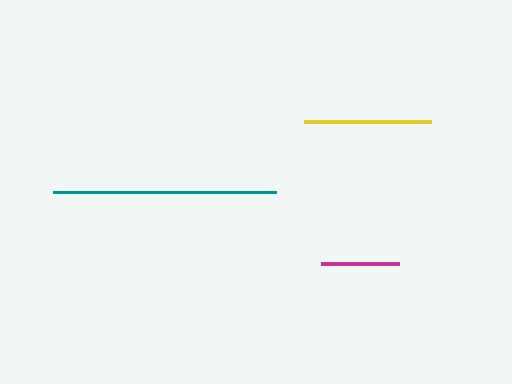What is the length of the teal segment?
The teal segment is approximately 223 pixels long.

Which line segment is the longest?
The teal line is the longest at approximately 223 pixels.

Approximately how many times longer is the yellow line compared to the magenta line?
The yellow line is approximately 1.6 times the length of the magenta line.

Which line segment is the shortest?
The magenta line is the shortest at approximately 78 pixels.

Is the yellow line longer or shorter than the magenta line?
The yellow line is longer than the magenta line.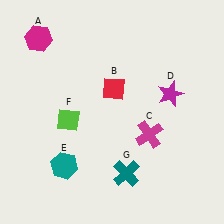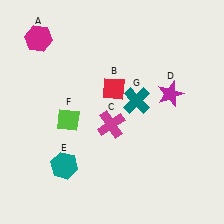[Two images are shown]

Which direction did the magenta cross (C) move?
The magenta cross (C) moved left.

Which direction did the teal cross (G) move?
The teal cross (G) moved up.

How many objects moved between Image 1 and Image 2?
2 objects moved between the two images.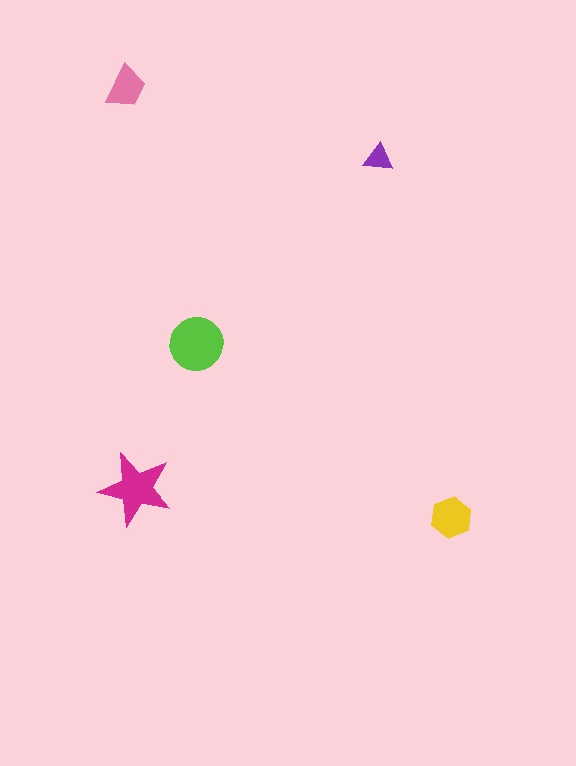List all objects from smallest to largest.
The purple triangle, the pink trapezoid, the yellow hexagon, the magenta star, the lime circle.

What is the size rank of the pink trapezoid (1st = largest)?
4th.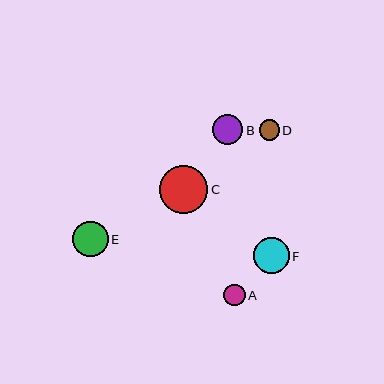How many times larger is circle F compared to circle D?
Circle F is approximately 1.8 times the size of circle D.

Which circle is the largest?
Circle C is the largest with a size of approximately 48 pixels.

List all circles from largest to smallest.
From largest to smallest: C, F, E, B, A, D.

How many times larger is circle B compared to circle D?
Circle B is approximately 1.5 times the size of circle D.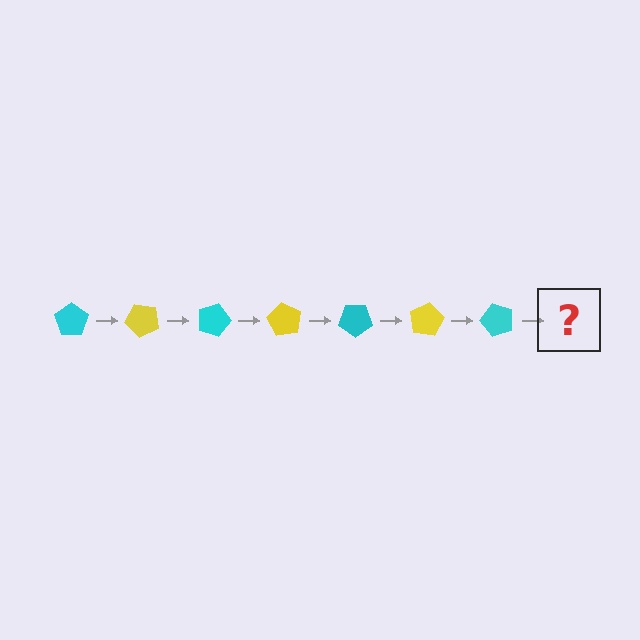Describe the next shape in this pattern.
It should be a yellow pentagon, rotated 315 degrees from the start.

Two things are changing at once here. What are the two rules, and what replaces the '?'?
The two rules are that it rotates 45 degrees each step and the color cycles through cyan and yellow. The '?' should be a yellow pentagon, rotated 315 degrees from the start.